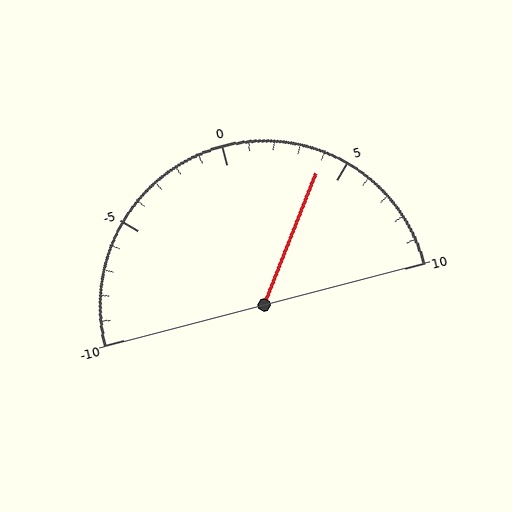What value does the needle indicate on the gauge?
The needle indicates approximately 4.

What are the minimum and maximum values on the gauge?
The gauge ranges from -10 to 10.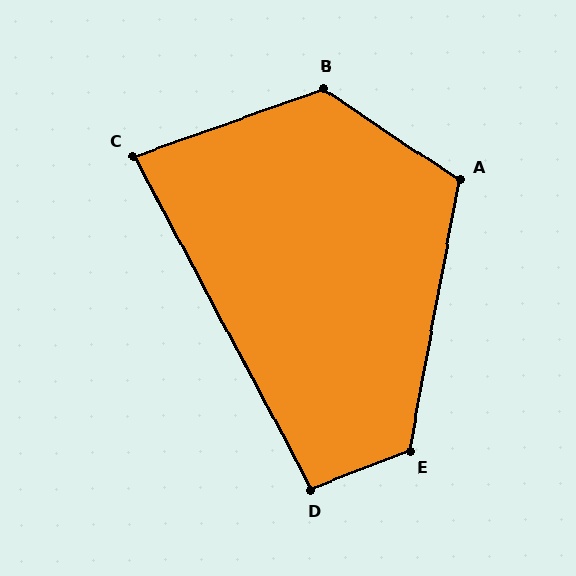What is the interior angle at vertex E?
Approximately 122 degrees (obtuse).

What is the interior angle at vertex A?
Approximately 113 degrees (obtuse).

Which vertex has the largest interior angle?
B, at approximately 126 degrees.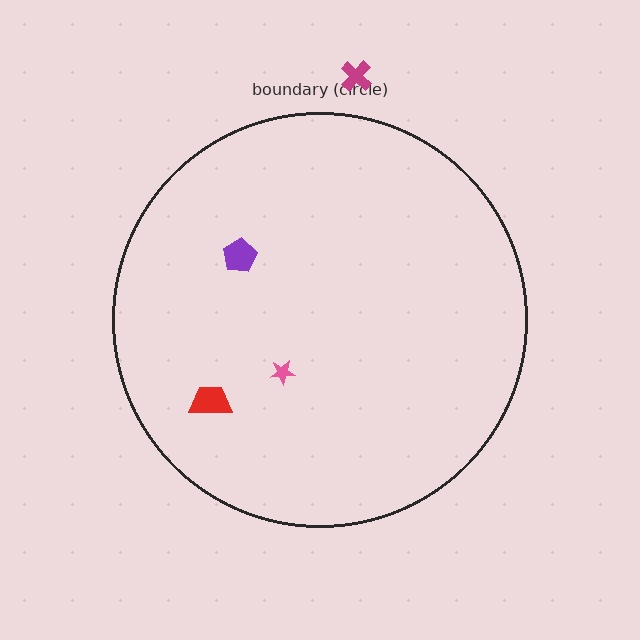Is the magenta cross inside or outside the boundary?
Outside.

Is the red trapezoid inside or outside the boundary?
Inside.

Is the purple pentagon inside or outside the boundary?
Inside.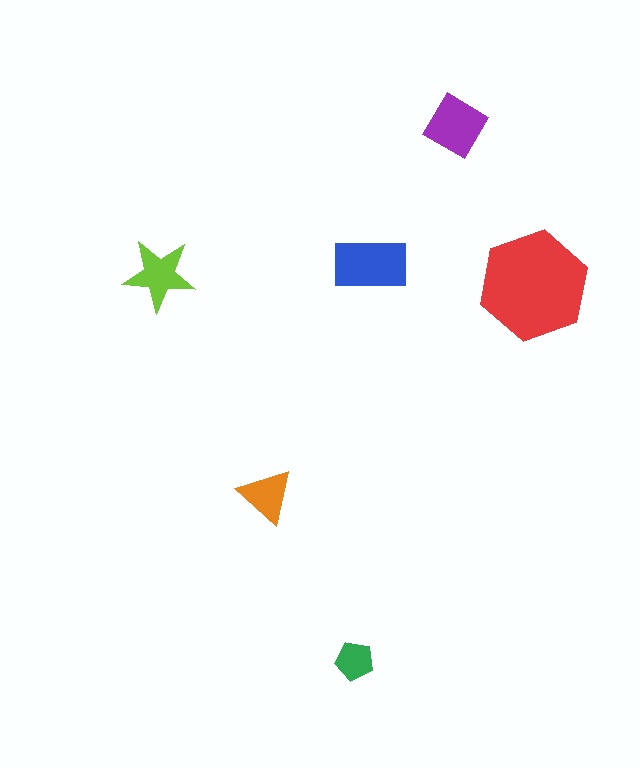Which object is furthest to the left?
The lime star is leftmost.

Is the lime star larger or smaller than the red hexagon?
Smaller.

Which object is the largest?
The red hexagon.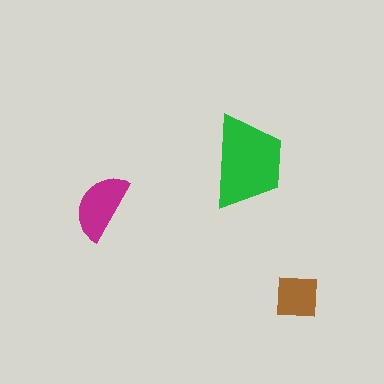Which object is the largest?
The green trapezoid.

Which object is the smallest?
The brown square.